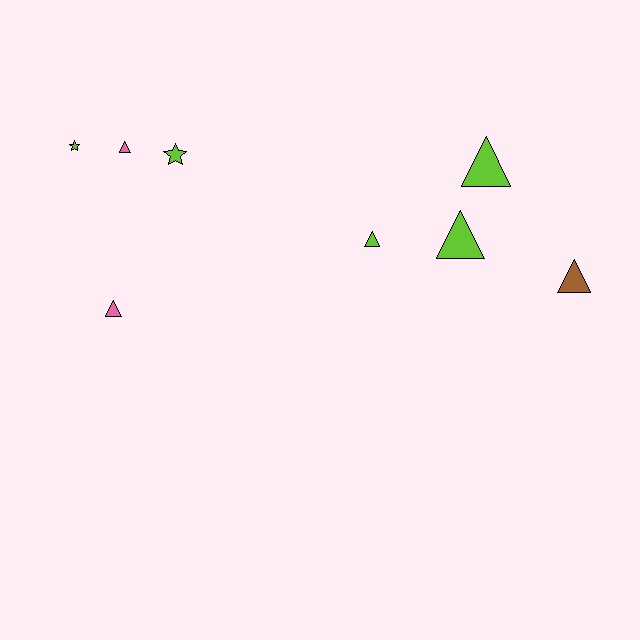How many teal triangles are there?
There are no teal triangles.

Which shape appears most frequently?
Triangle, with 6 objects.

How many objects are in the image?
There are 8 objects.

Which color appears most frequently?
Lime, with 5 objects.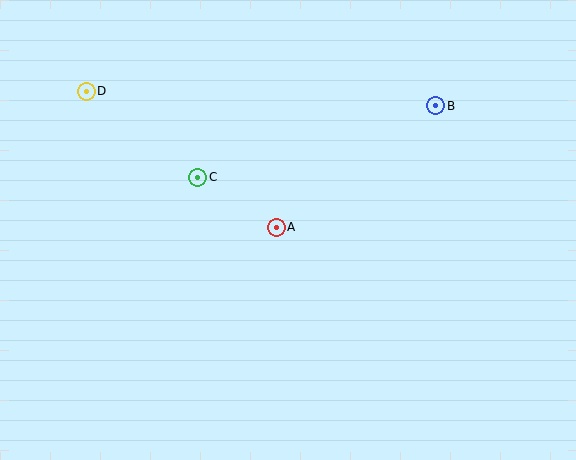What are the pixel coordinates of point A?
Point A is at (276, 227).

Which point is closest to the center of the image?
Point A at (276, 227) is closest to the center.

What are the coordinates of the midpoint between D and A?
The midpoint between D and A is at (181, 159).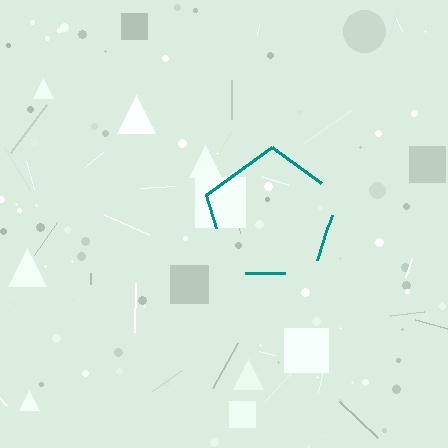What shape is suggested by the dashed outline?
The dashed outline suggests a pentagon.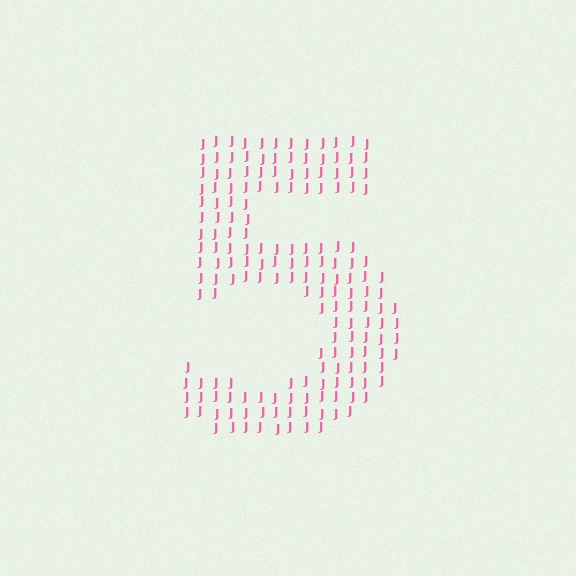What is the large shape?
The large shape is the digit 5.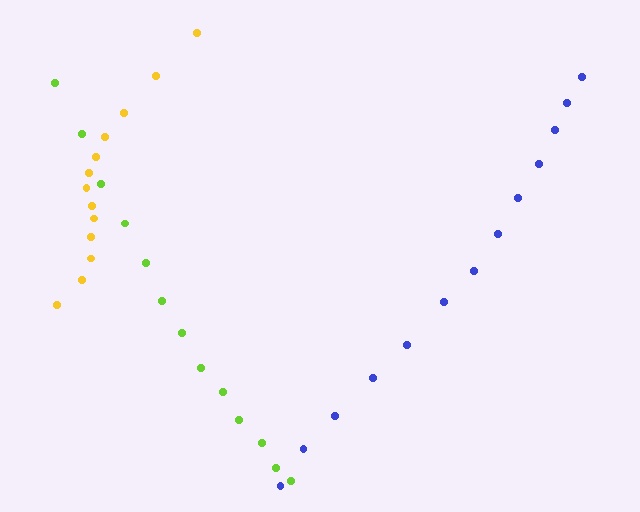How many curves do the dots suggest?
There are 3 distinct paths.